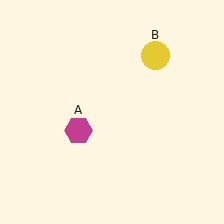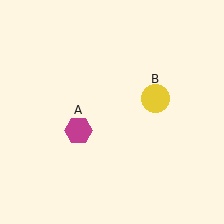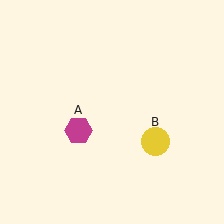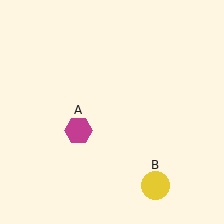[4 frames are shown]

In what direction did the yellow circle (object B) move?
The yellow circle (object B) moved down.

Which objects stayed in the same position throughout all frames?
Magenta hexagon (object A) remained stationary.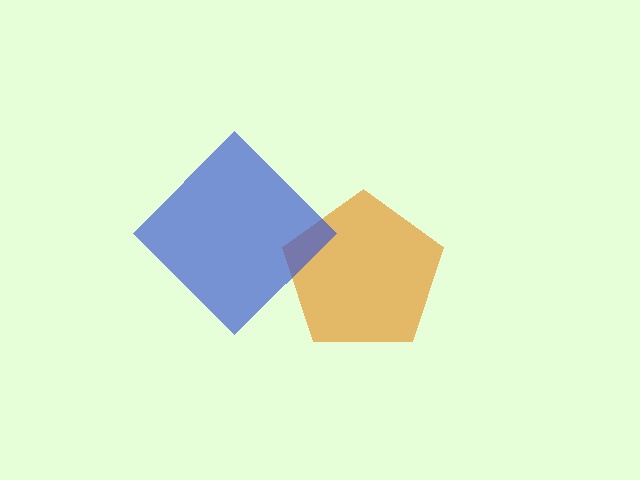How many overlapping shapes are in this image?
There are 2 overlapping shapes in the image.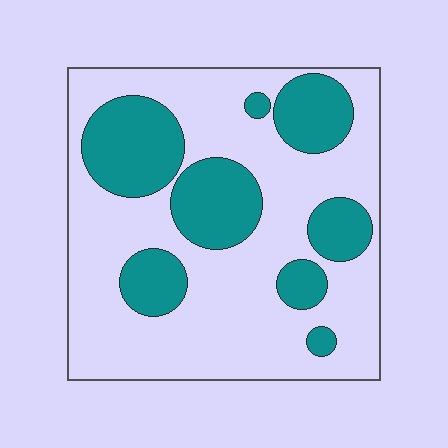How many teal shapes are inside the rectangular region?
8.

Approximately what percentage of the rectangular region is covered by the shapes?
Approximately 30%.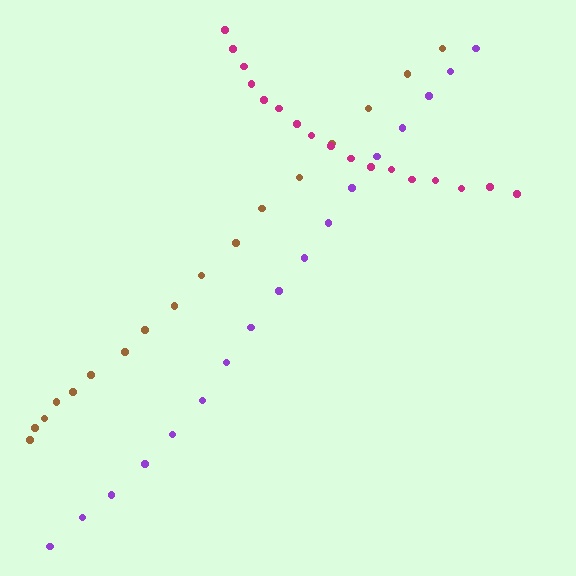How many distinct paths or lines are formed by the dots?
There are 3 distinct paths.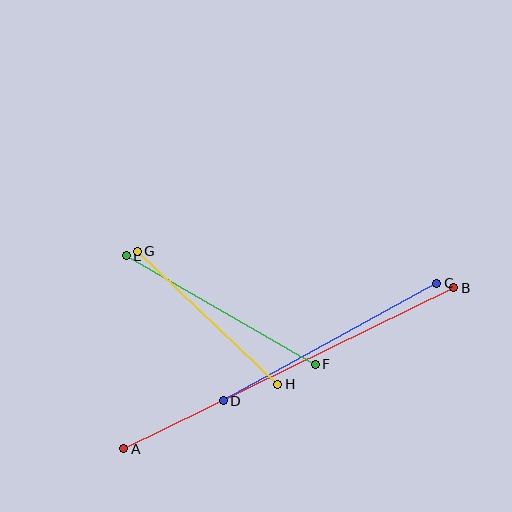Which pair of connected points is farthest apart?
Points A and B are farthest apart.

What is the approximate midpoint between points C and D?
The midpoint is at approximately (330, 342) pixels.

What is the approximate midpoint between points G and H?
The midpoint is at approximately (207, 318) pixels.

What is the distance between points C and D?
The distance is approximately 244 pixels.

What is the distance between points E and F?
The distance is approximately 218 pixels.